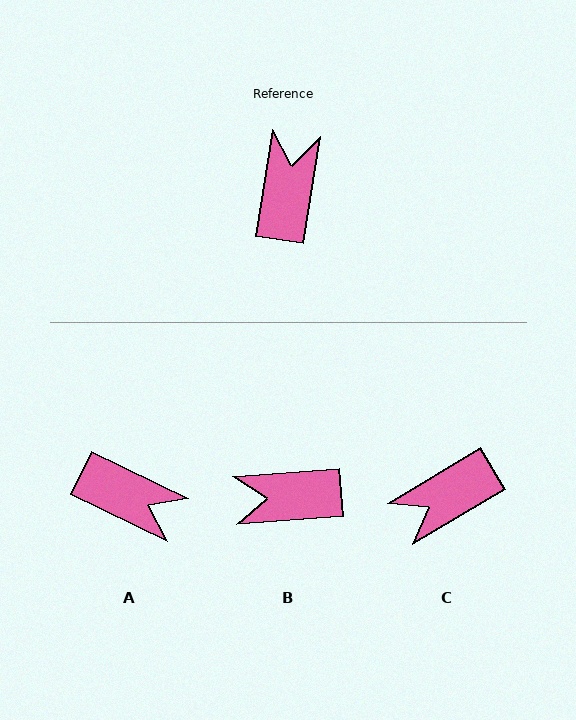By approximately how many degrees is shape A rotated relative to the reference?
Approximately 107 degrees clockwise.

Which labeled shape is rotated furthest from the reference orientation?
C, about 129 degrees away.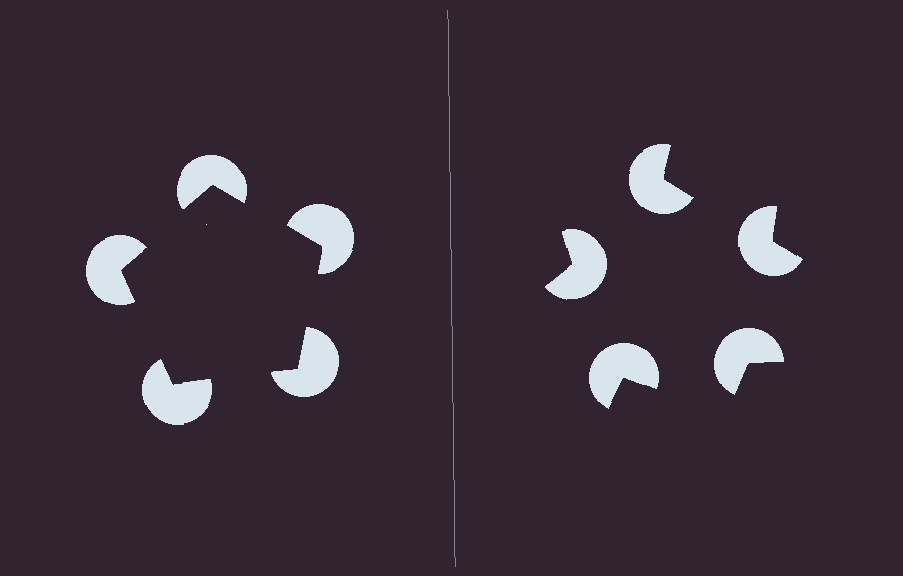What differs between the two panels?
The pac-man discs are positioned identically on both sides; only the wedge orientations differ. On the left they align to a pentagon; on the right they are misaligned.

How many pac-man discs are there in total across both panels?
10 — 5 on each side.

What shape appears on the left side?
An illusory pentagon.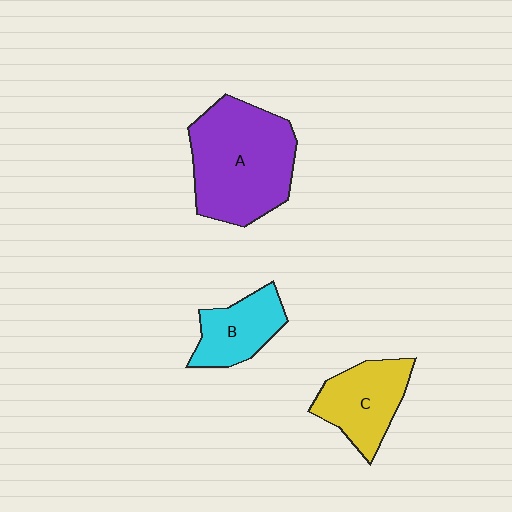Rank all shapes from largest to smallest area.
From largest to smallest: A (purple), C (yellow), B (cyan).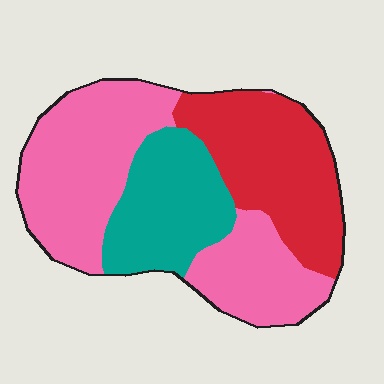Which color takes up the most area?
Pink, at roughly 50%.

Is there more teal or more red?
Red.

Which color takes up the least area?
Teal, at roughly 25%.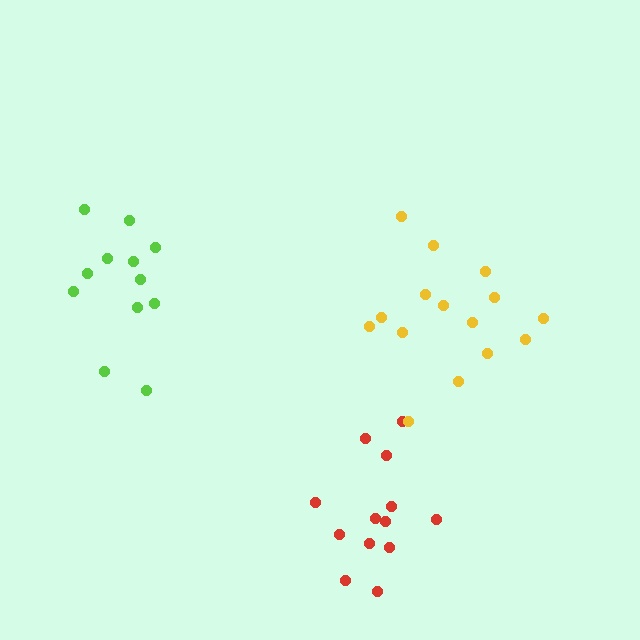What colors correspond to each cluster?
The clusters are colored: lime, red, yellow.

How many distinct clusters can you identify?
There are 3 distinct clusters.